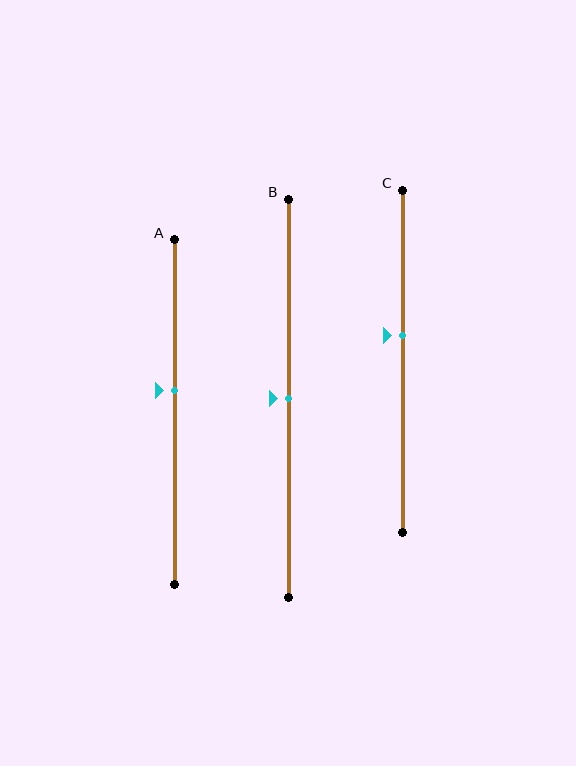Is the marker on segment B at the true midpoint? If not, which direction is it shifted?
Yes, the marker on segment B is at the true midpoint.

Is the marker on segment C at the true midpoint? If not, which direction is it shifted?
No, the marker on segment C is shifted upward by about 8% of the segment length.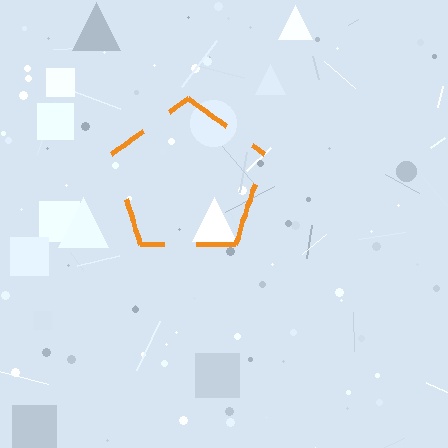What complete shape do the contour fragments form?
The contour fragments form a pentagon.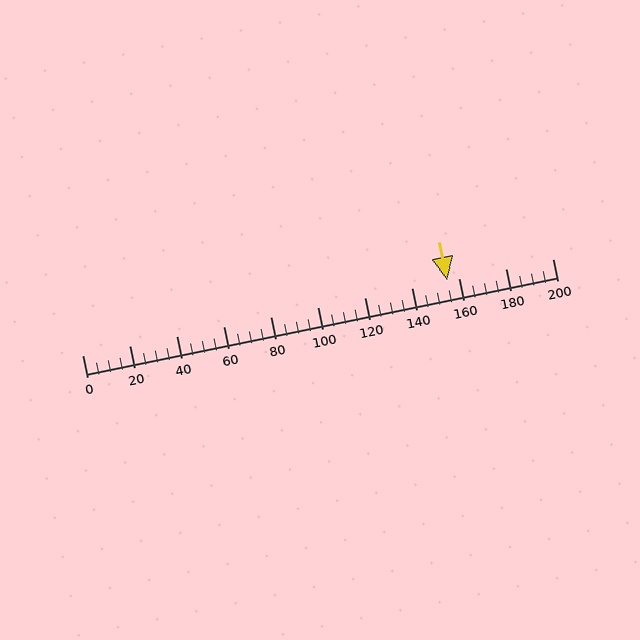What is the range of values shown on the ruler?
The ruler shows values from 0 to 200.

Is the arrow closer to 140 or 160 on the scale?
The arrow is closer to 160.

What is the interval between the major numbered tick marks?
The major tick marks are spaced 20 units apart.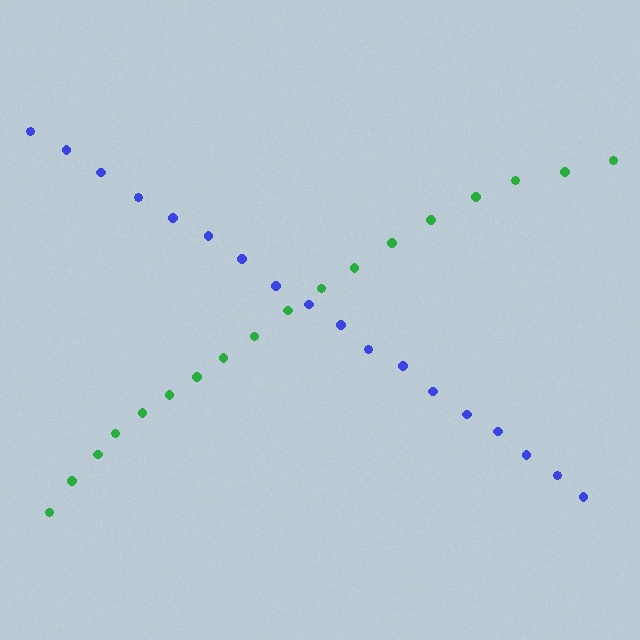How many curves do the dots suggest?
There are 2 distinct paths.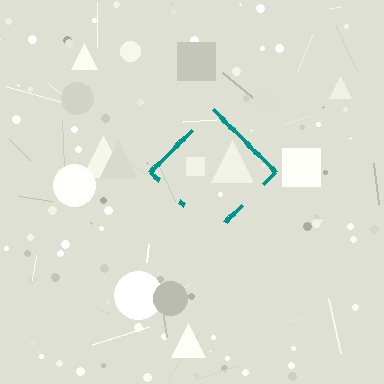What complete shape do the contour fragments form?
The contour fragments form a diamond.